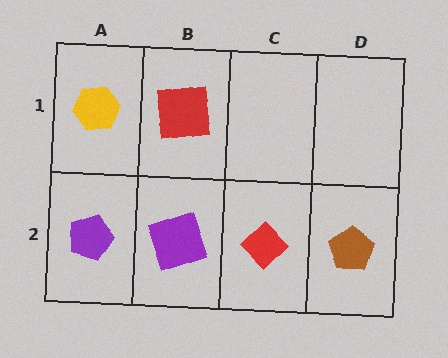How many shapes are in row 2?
4 shapes.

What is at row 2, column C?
A red diamond.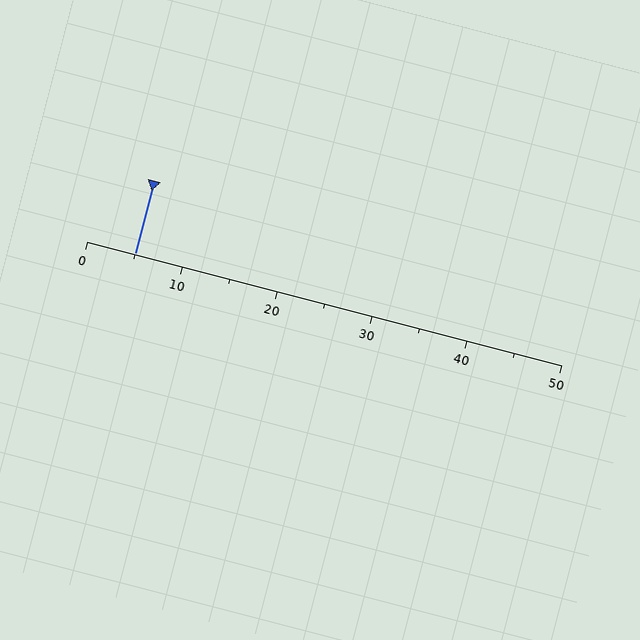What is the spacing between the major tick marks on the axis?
The major ticks are spaced 10 apart.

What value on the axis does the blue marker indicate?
The marker indicates approximately 5.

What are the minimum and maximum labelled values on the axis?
The axis runs from 0 to 50.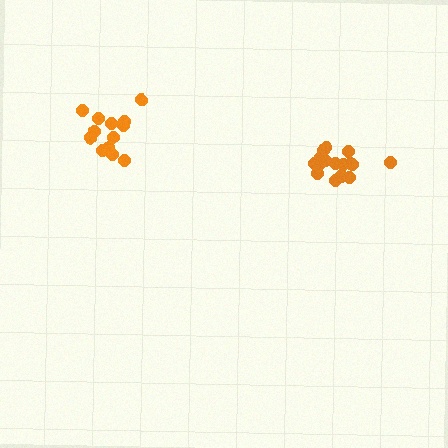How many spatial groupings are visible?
There are 2 spatial groupings.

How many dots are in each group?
Group 1: 17 dots, Group 2: 13 dots (30 total).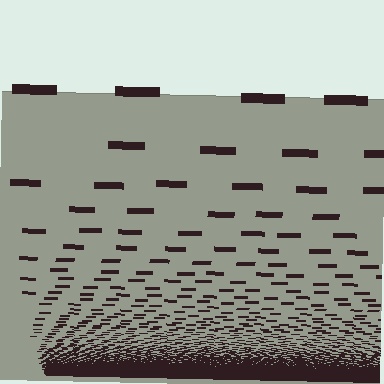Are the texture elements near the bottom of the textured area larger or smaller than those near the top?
Smaller. The gradient is inverted — elements near the bottom are smaller and denser.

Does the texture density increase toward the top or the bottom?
Density increases toward the bottom.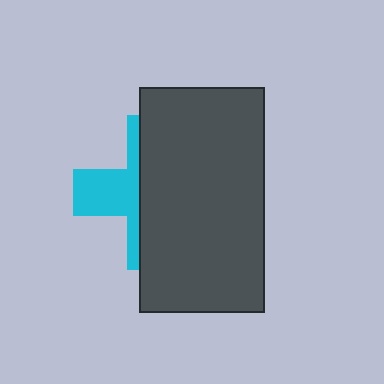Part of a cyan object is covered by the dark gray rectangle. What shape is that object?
It is a cross.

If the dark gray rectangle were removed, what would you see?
You would see the complete cyan cross.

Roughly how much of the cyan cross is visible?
A small part of it is visible (roughly 36%).